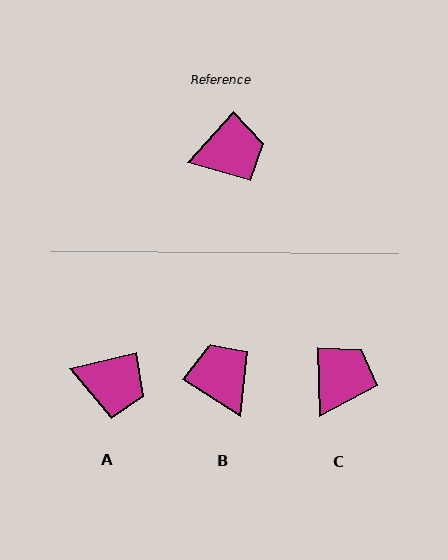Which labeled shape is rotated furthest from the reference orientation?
B, about 100 degrees away.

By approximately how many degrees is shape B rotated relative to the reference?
Approximately 100 degrees counter-clockwise.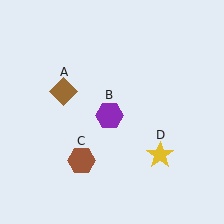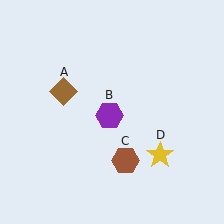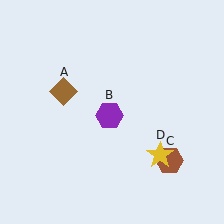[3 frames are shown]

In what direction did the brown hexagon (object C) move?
The brown hexagon (object C) moved right.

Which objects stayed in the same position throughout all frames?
Brown diamond (object A) and purple hexagon (object B) and yellow star (object D) remained stationary.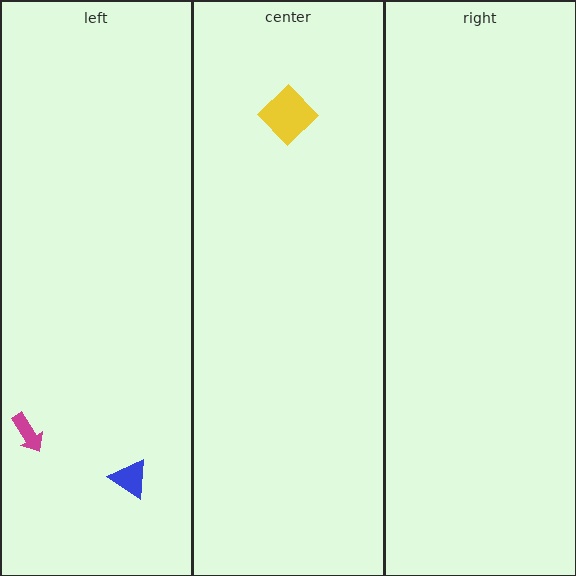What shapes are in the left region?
The blue triangle, the magenta arrow.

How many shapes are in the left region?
2.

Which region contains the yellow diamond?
The center region.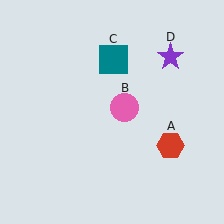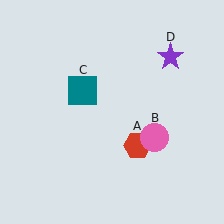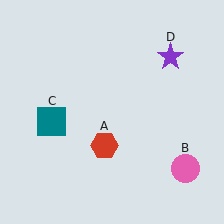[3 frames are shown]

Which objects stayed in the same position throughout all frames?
Purple star (object D) remained stationary.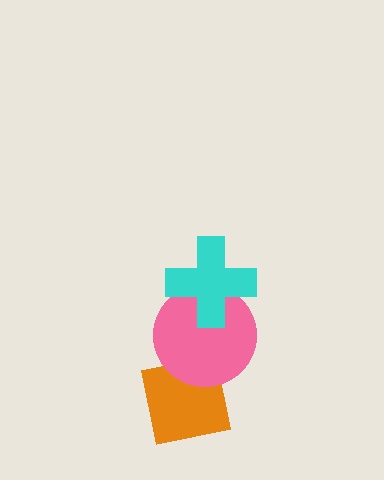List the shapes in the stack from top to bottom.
From top to bottom: the cyan cross, the pink circle, the orange square.